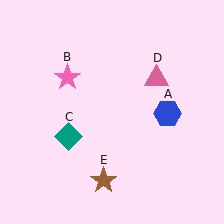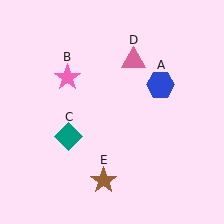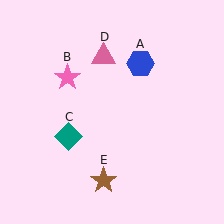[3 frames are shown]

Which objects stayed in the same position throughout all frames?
Pink star (object B) and teal diamond (object C) and brown star (object E) remained stationary.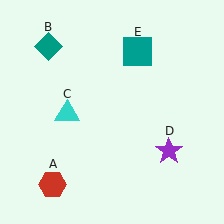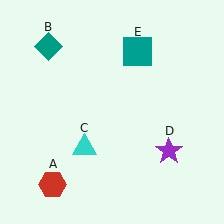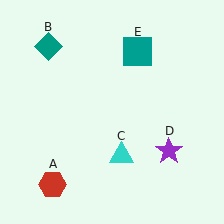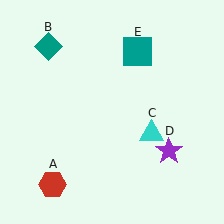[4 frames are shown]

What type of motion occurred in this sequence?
The cyan triangle (object C) rotated counterclockwise around the center of the scene.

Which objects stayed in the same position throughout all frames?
Red hexagon (object A) and teal diamond (object B) and purple star (object D) and teal square (object E) remained stationary.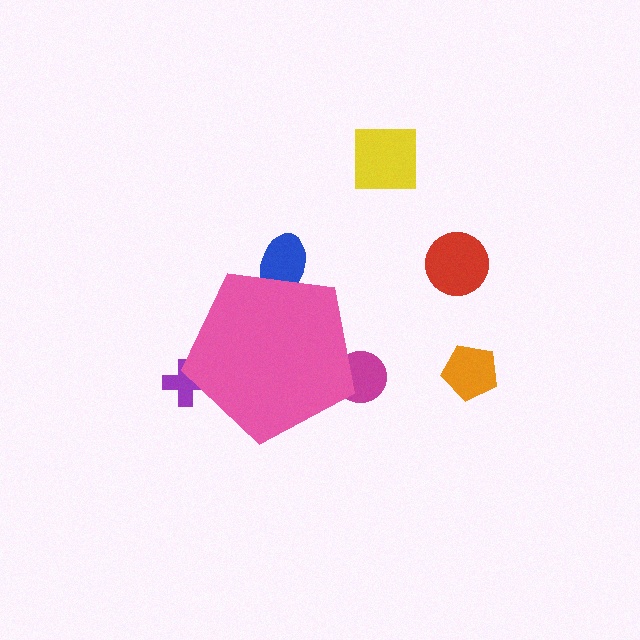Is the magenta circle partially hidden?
Yes, the magenta circle is partially hidden behind the pink pentagon.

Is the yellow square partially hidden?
No, the yellow square is fully visible.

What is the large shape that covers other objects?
A pink pentagon.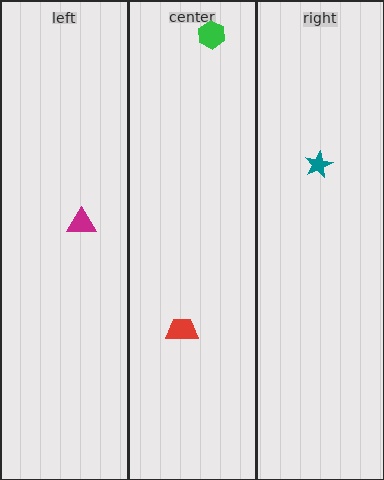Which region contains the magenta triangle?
The left region.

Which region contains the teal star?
The right region.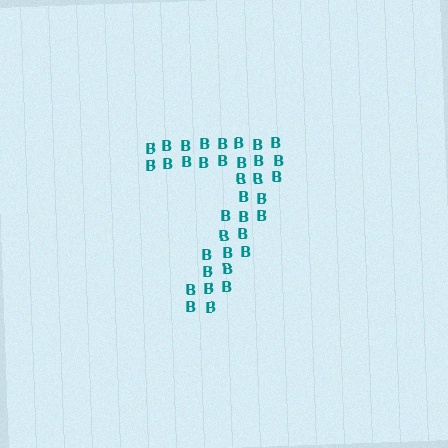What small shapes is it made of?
It is made of small letter B's.